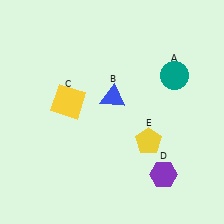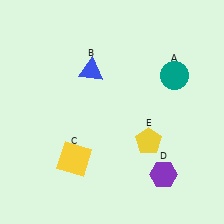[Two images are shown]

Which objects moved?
The objects that moved are: the blue triangle (B), the yellow square (C).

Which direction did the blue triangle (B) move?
The blue triangle (B) moved up.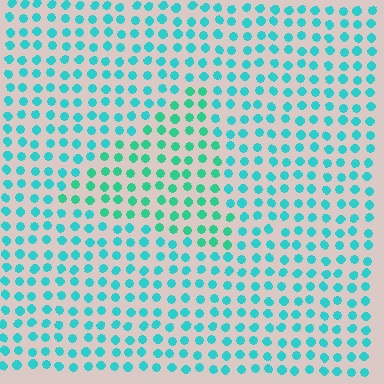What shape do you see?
I see a triangle.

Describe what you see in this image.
The image is filled with small cyan elements in a uniform arrangement. A triangle-shaped region is visible where the elements are tinted to a slightly different hue, forming a subtle color boundary.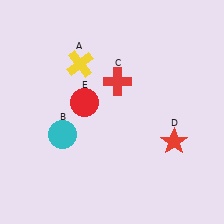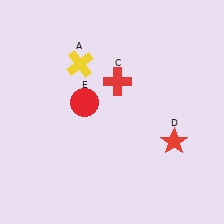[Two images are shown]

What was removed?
The cyan circle (B) was removed in Image 2.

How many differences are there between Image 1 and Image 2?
There is 1 difference between the two images.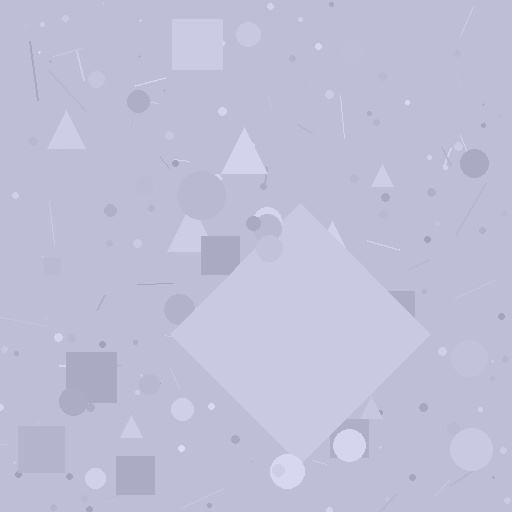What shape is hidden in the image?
A diamond is hidden in the image.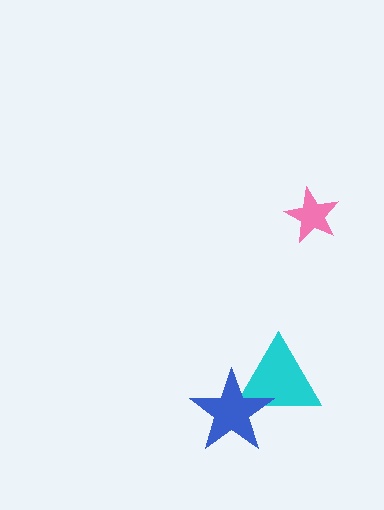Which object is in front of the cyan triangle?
The blue star is in front of the cyan triangle.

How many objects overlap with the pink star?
0 objects overlap with the pink star.